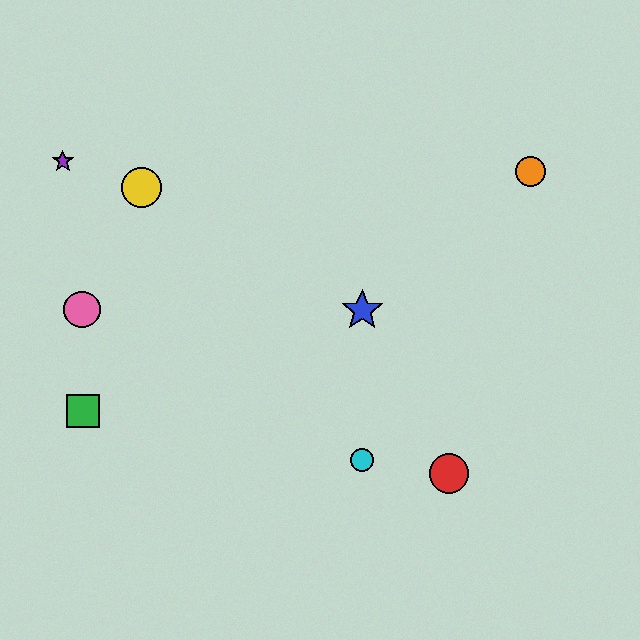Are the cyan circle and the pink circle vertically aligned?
No, the cyan circle is at x≈362 and the pink circle is at x≈82.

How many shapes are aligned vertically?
2 shapes (the blue star, the cyan circle) are aligned vertically.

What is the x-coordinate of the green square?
The green square is at x≈83.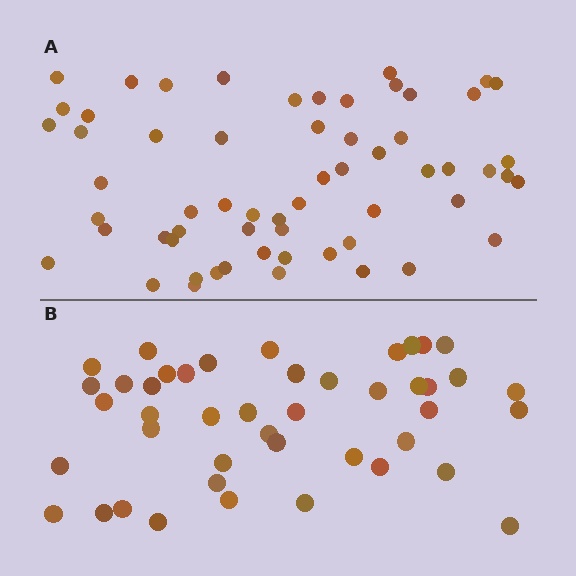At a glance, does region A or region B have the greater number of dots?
Region A (the top region) has more dots.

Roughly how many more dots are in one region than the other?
Region A has approximately 15 more dots than region B.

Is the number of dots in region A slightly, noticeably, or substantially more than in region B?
Region A has noticeably more, but not dramatically so. The ratio is roughly 1.4 to 1.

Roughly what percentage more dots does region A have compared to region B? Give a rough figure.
About 35% more.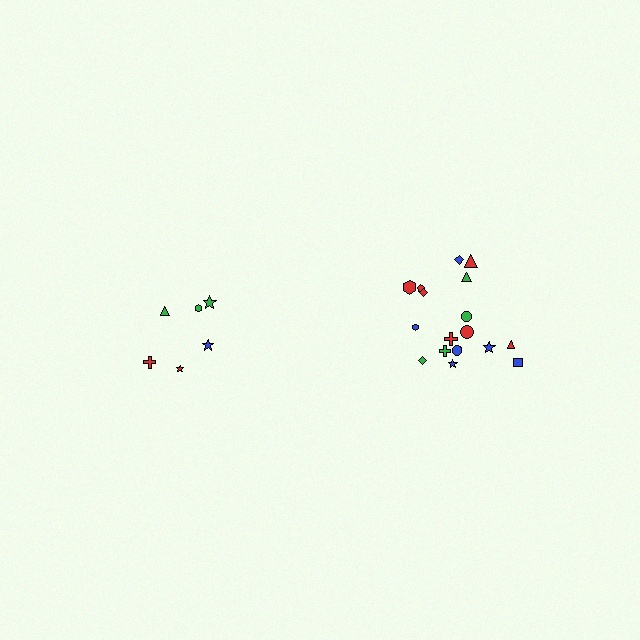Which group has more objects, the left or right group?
The right group.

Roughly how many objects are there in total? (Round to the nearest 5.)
Roughly 25 objects in total.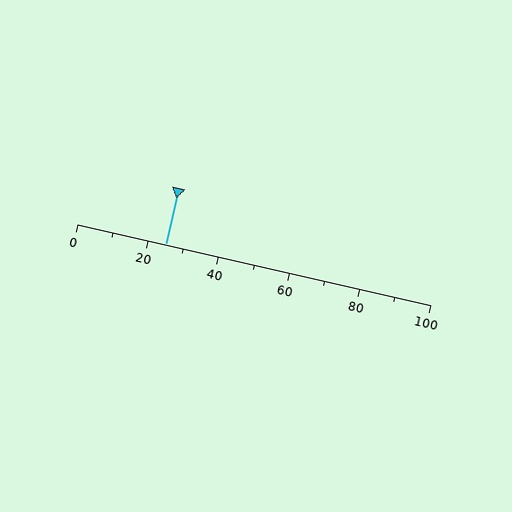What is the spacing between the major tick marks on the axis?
The major ticks are spaced 20 apart.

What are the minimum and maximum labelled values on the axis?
The axis runs from 0 to 100.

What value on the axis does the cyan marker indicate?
The marker indicates approximately 25.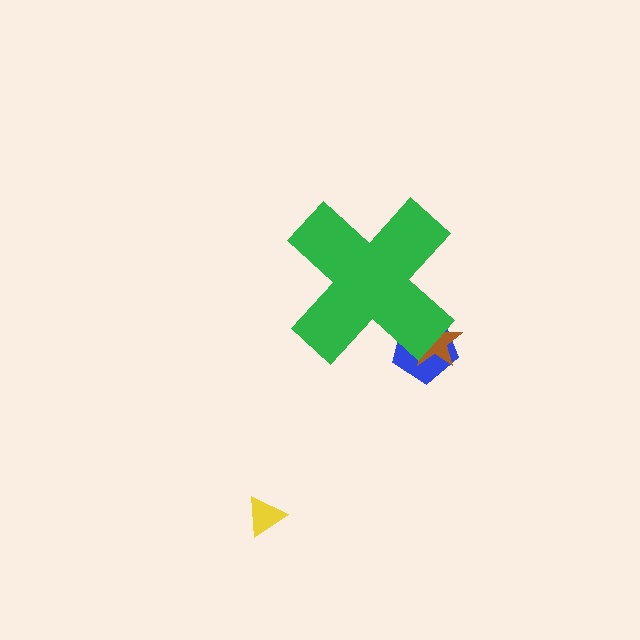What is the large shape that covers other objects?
A green cross.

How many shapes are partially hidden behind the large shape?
2 shapes are partially hidden.